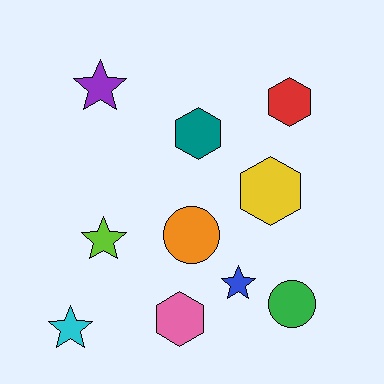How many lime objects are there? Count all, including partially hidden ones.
There is 1 lime object.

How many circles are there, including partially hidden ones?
There are 2 circles.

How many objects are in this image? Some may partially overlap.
There are 10 objects.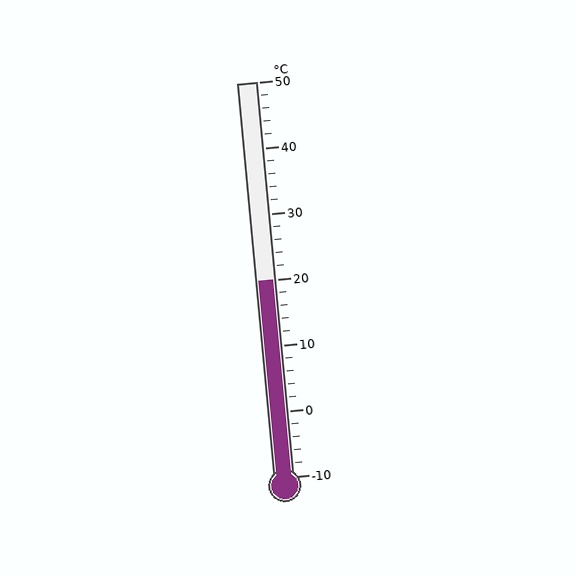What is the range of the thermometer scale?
The thermometer scale ranges from -10°C to 50°C.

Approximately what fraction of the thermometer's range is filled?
The thermometer is filled to approximately 50% of its range.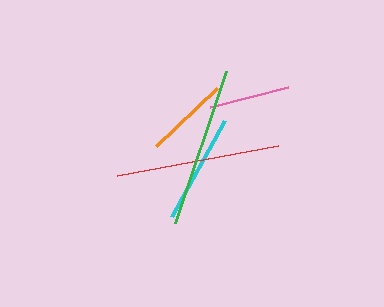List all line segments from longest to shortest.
From longest to shortest: red, green, cyan, orange, pink.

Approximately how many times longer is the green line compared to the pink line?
The green line is approximately 2.0 times the length of the pink line.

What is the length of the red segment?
The red segment is approximately 164 pixels long.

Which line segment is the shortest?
The pink line is the shortest at approximately 81 pixels.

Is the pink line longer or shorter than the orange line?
The orange line is longer than the pink line.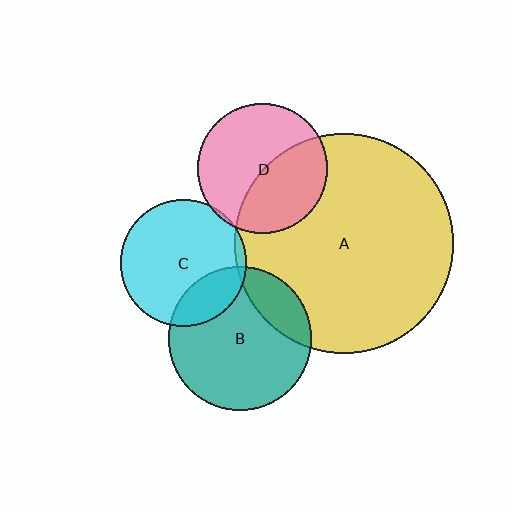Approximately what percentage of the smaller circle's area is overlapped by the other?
Approximately 45%.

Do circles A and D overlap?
Yes.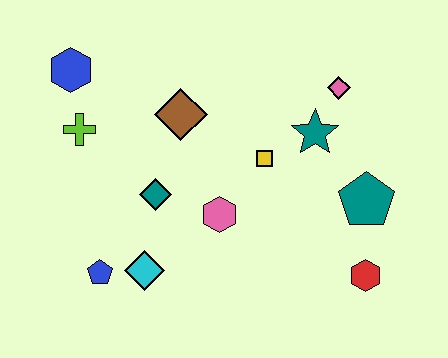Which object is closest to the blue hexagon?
The lime cross is closest to the blue hexagon.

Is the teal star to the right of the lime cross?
Yes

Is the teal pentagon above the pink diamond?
No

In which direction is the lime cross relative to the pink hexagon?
The lime cross is to the left of the pink hexagon.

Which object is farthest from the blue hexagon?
The red hexagon is farthest from the blue hexagon.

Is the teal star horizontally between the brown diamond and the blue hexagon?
No